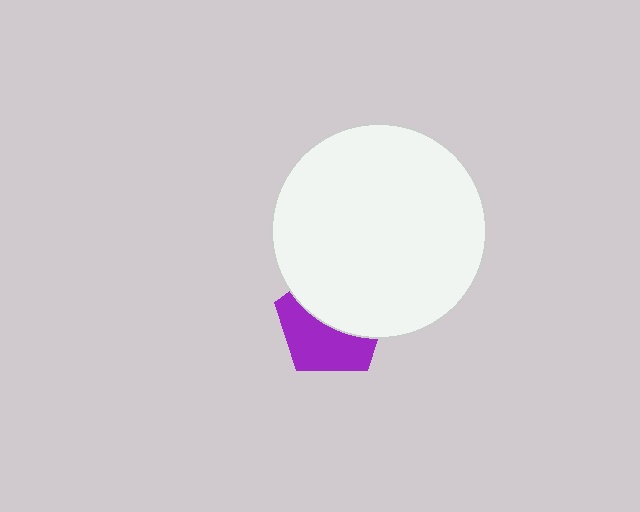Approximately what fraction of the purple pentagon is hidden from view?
Roughly 51% of the purple pentagon is hidden behind the white circle.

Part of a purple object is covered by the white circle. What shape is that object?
It is a pentagon.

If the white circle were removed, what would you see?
You would see the complete purple pentagon.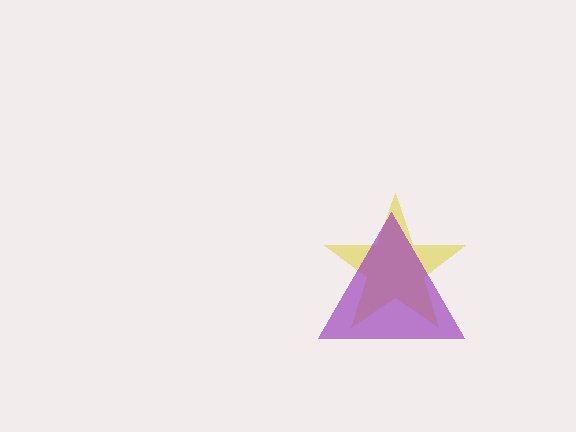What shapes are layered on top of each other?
The layered shapes are: a yellow star, a purple triangle.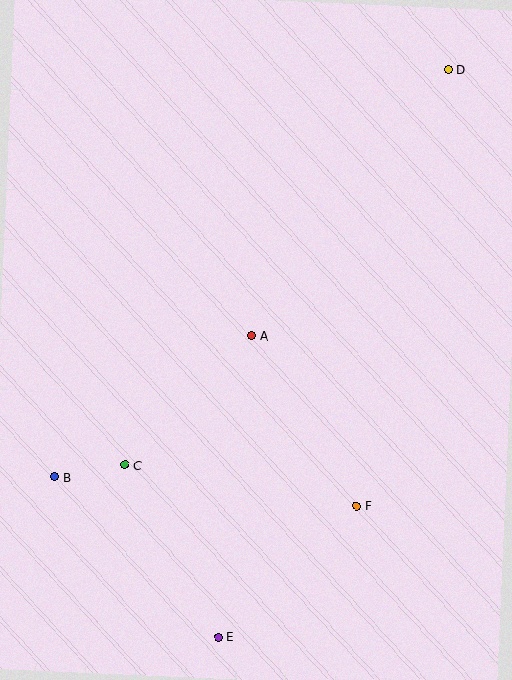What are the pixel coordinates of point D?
Point D is at (448, 69).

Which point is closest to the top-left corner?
Point A is closest to the top-left corner.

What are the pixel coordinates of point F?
Point F is at (357, 506).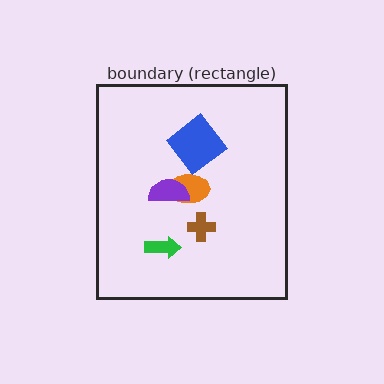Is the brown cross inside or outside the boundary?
Inside.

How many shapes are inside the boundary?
5 inside, 0 outside.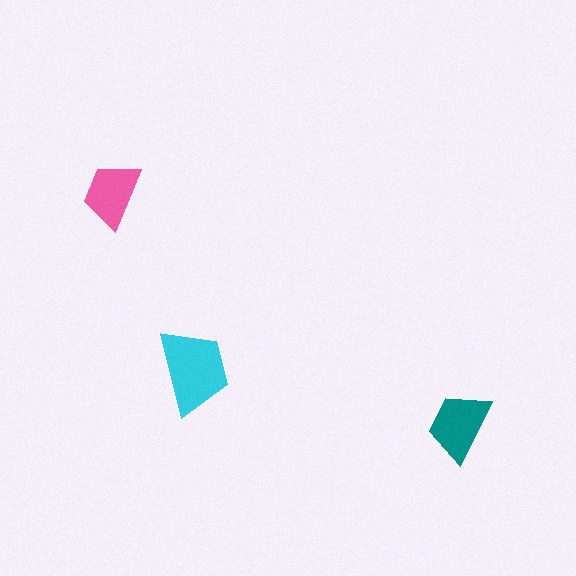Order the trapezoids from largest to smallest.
the cyan one, the teal one, the pink one.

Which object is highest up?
The pink trapezoid is topmost.